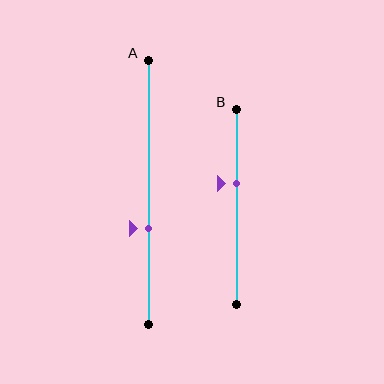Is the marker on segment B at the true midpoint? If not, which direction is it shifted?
No, the marker on segment B is shifted upward by about 12% of the segment length.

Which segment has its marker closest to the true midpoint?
Segment B has its marker closest to the true midpoint.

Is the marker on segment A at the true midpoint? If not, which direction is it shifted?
No, the marker on segment A is shifted downward by about 14% of the segment length.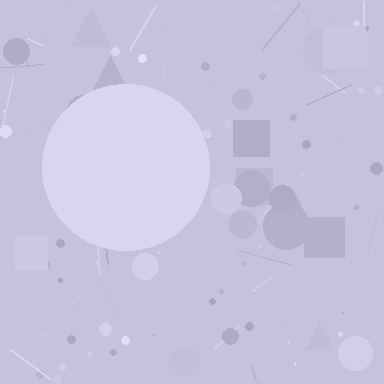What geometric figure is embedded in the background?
A circle is embedded in the background.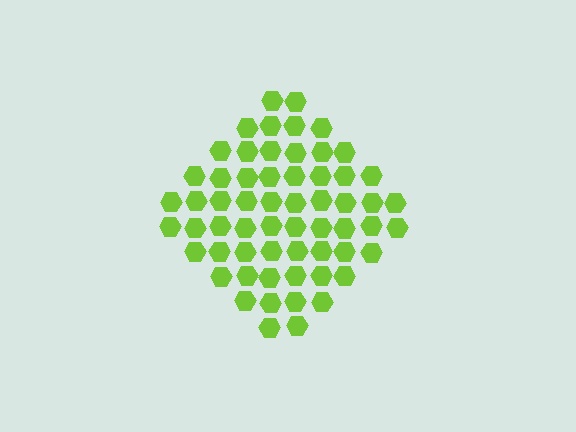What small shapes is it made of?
It is made of small hexagons.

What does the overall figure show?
The overall figure shows a diamond.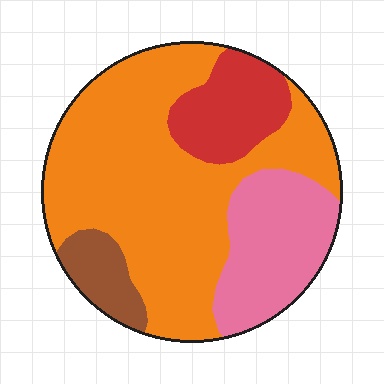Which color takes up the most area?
Orange, at roughly 60%.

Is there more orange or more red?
Orange.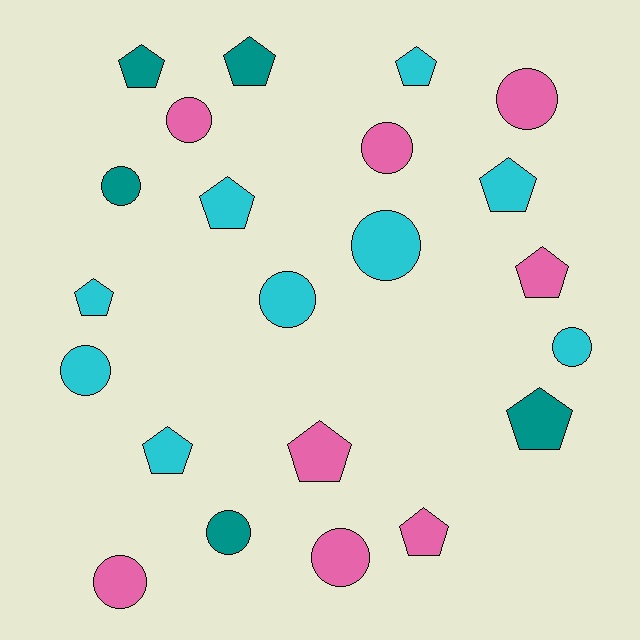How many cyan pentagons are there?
There are 5 cyan pentagons.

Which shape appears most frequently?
Pentagon, with 11 objects.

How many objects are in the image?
There are 22 objects.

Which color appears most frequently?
Cyan, with 9 objects.